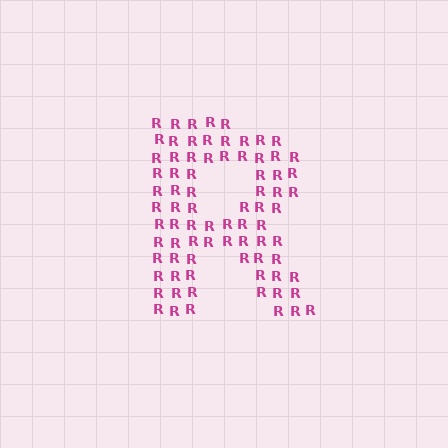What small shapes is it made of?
It is made of small letter R's.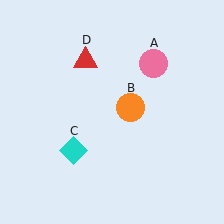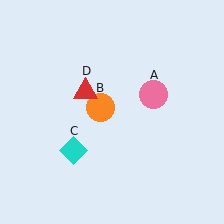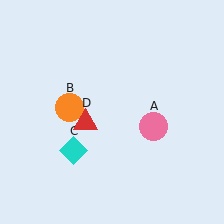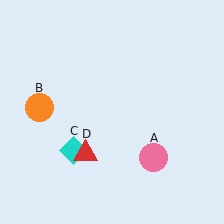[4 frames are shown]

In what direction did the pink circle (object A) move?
The pink circle (object A) moved down.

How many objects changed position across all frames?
3 objects changed position: pink circle (object A), orange circle (object B), red triangle (object D).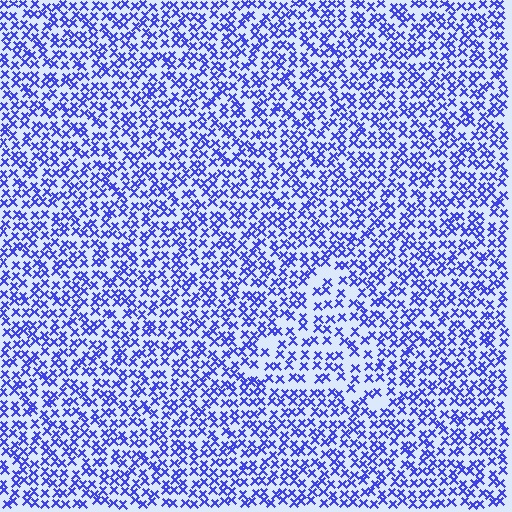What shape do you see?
I see a triangle.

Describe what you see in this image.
The image contains small blue elements arranged at two different densities. A triangle-shaped region is visible where the elements are less densely packed than the surrounding area.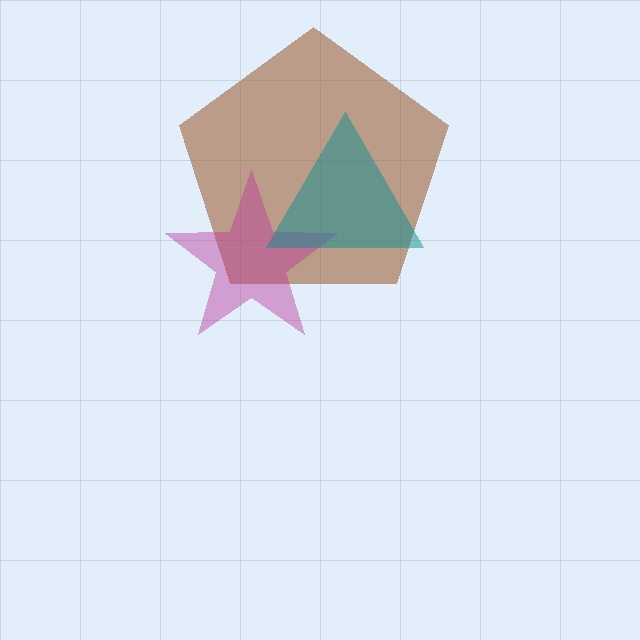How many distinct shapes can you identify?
There are 3 distinct shapes: a brown pentagon, a magenta star, a teal triangle.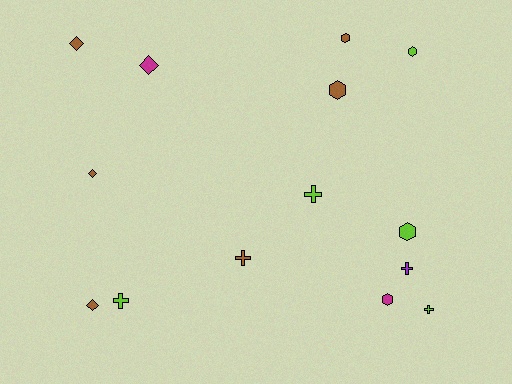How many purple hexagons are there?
There are no purple hexagons.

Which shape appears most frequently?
Hexagon, with 5 objects.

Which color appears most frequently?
Brown, with 6 objects.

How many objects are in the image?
There are 14 objects.